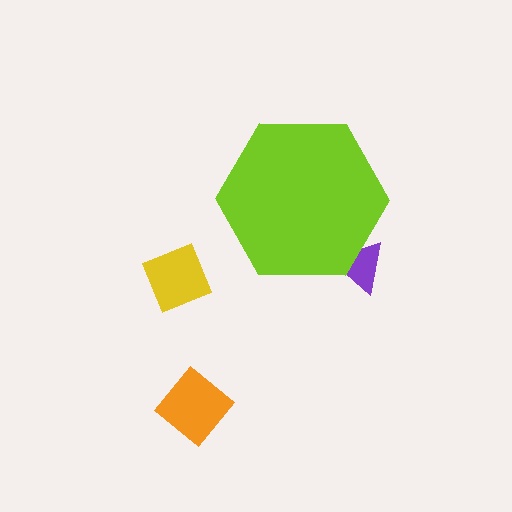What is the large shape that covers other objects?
A lime hexagon.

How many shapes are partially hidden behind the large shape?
1 shape is partially hidden.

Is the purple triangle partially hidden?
Yes, the purple triangle is partially hidden behind the lime hexagon.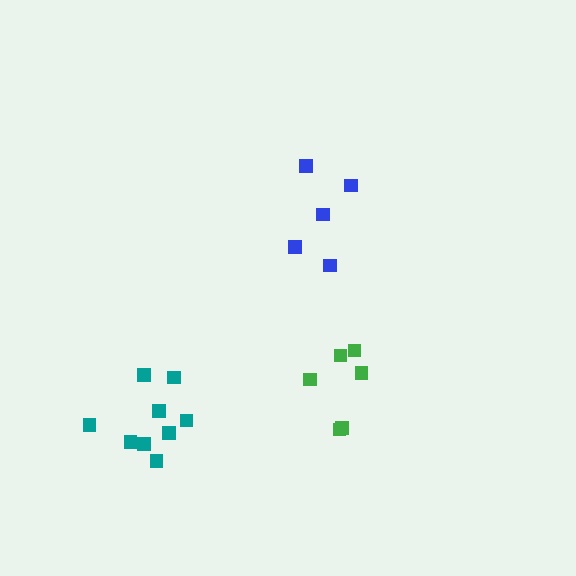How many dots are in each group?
Group 1: 5 dots, Group 2: 9 dots, Group 3: 7 dots (21 total).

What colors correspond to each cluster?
The clusters are colored: blue, teal, green.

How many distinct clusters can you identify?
There are 3 distinct clusters.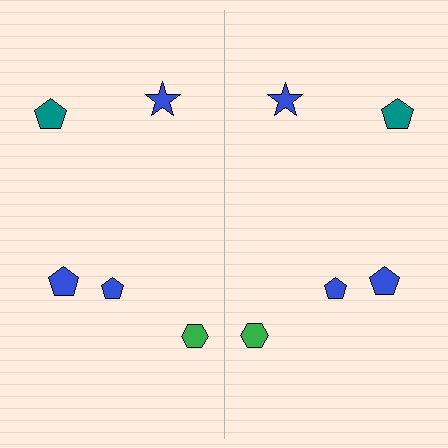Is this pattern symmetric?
Yes, this pattern has bilateral (reflection) symmetry.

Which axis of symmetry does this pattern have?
The pattern has a vertical axis of symmetry running through the center of the image.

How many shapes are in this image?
There are 10 shapes in this image.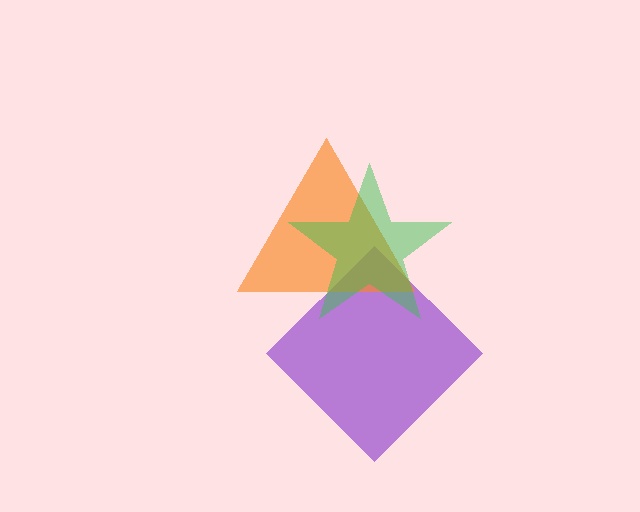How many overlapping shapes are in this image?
There are 3 overlapping shapes in the image.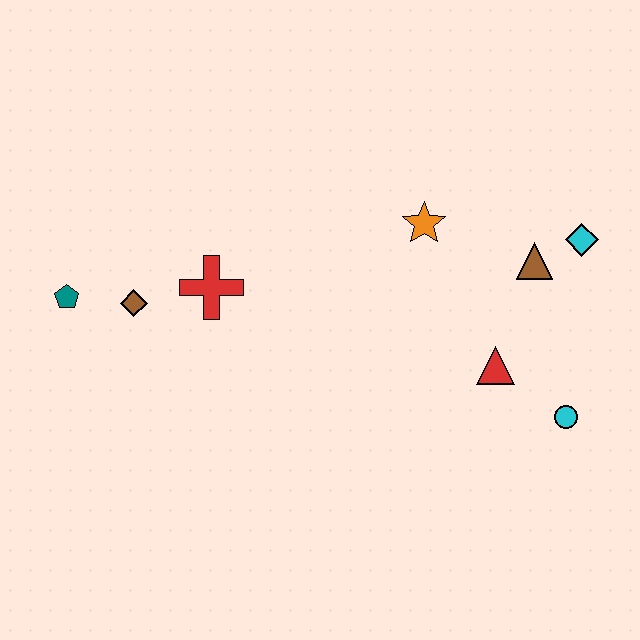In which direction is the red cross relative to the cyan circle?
The red cross is to the left of the cyan circle.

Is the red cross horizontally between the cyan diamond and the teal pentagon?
Yes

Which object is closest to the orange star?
The brown triangle is closest to the orange star.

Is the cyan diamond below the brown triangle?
No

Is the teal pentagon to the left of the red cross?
Yes